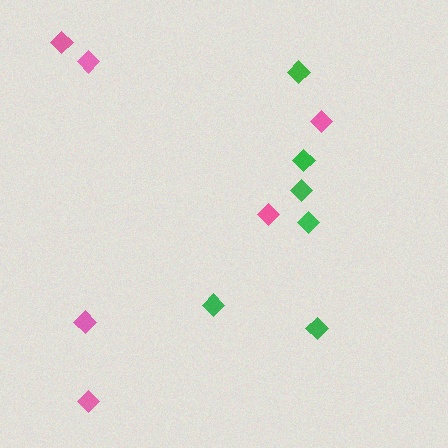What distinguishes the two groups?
There are 2 groups: one group of pink diamonds (6) and one group of green diamonds (6).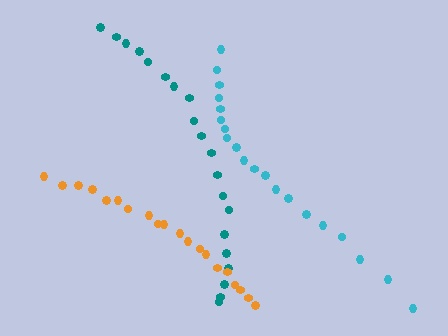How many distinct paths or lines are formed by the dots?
There are 3 distinct paths.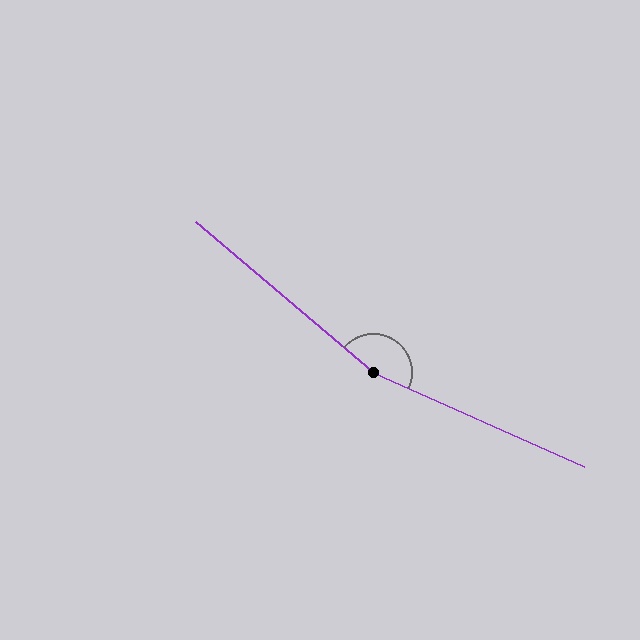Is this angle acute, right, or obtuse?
It is obtuse.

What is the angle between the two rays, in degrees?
Approximately 164 degrees.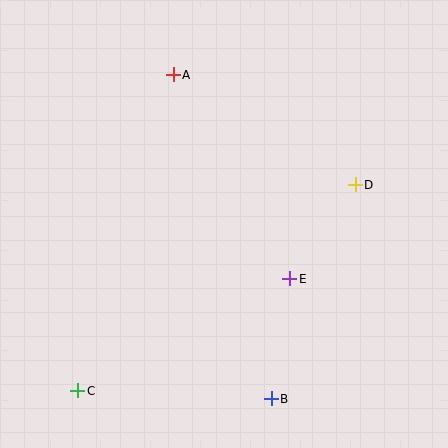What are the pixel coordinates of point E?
Point E is at (290, 279).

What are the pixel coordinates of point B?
Point B is at (271, 399).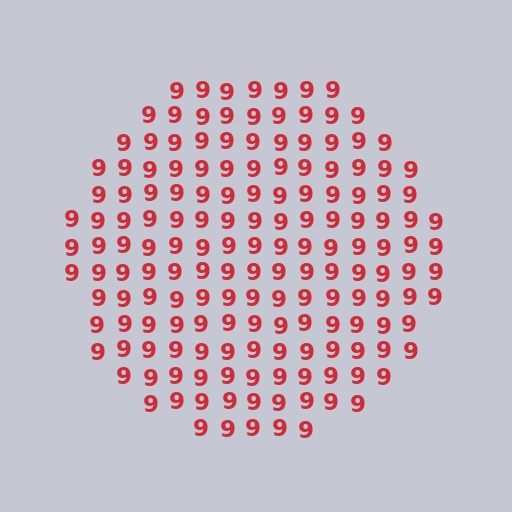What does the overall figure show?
The overall figure shows a circle.